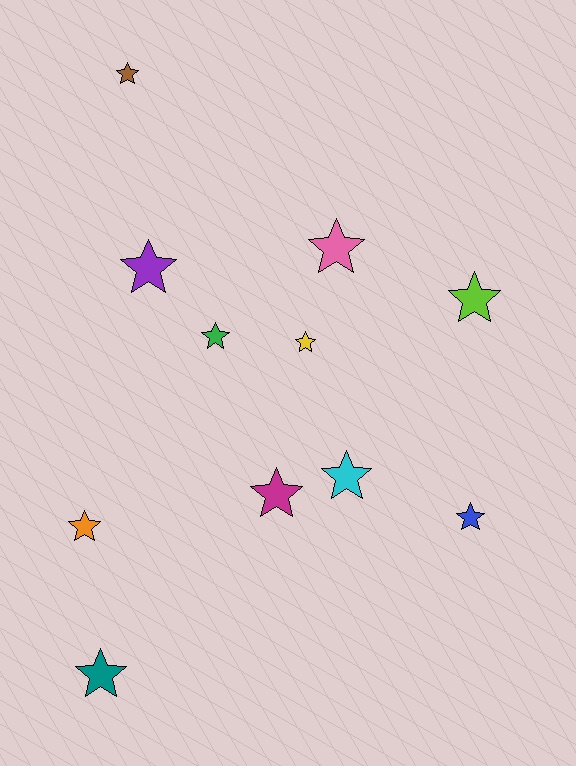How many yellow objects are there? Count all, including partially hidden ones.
There is 1 yellow object.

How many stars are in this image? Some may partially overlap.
There are 11 stars.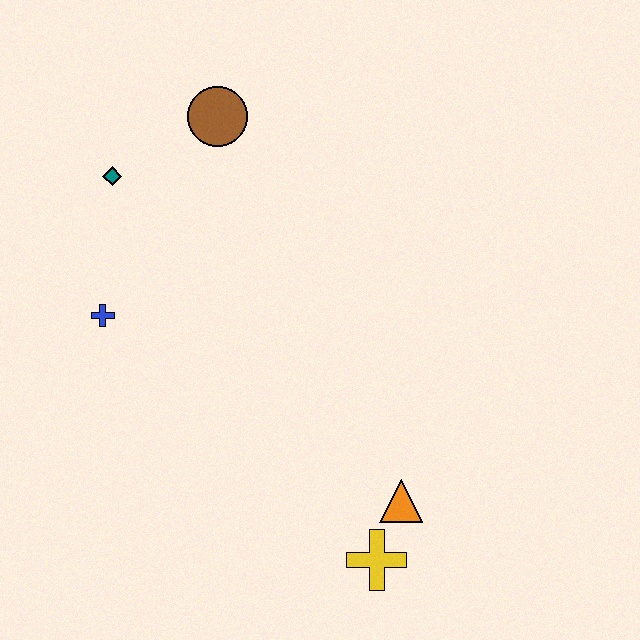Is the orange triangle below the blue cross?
Yes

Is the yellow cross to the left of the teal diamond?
No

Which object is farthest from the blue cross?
The yellow cross is farthest from the blue cross.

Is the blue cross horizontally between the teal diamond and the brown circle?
No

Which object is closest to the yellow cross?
The orange triangle is closest to the yellow cross.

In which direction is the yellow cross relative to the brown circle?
The yellow cross is below the brown circle.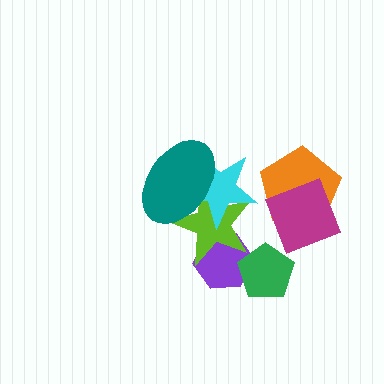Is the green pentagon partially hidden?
No, no other shape covers it.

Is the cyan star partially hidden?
Yes, it is partially covered by another shape.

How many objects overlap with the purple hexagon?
2 objects overlap with the purple hexagon.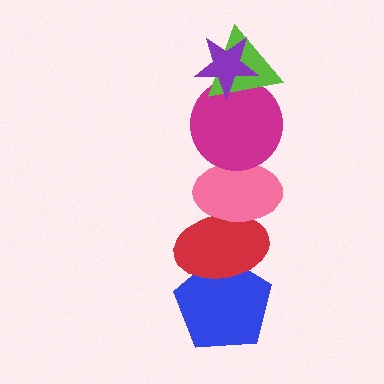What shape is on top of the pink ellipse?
The magenta circle is on top of the pink ellipse.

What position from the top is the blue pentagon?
The blue pentagon is 6th from the top.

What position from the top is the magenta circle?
The magenta circle is 3rd from the top.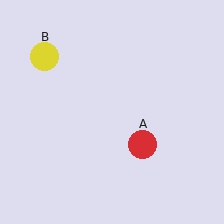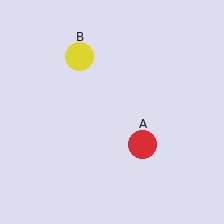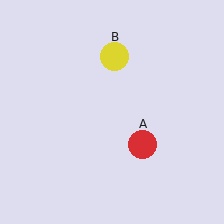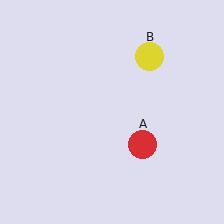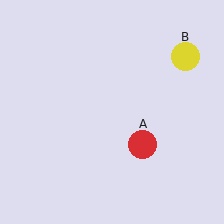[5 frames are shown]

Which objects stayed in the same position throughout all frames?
Red circle (object A) remained stationary.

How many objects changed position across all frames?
1 object changed position: yellow circle (object B).